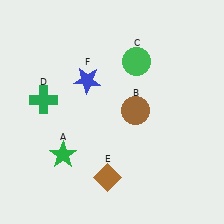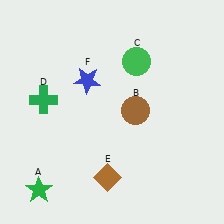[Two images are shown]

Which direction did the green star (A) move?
The green star (A) moved down.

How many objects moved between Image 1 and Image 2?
1 object moved between the two images.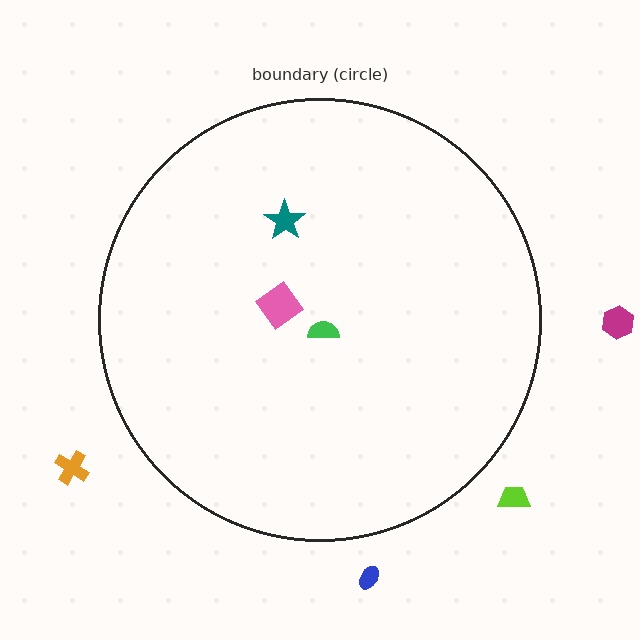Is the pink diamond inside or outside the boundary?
Inside.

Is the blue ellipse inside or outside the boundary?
Outside.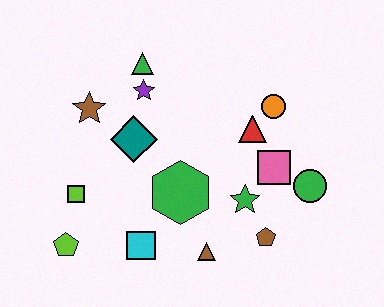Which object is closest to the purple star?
The green triangle is closest to the purple star.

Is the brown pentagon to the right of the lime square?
Yes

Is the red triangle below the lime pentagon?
No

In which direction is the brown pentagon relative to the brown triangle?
The brown pentagon is to the right of the brown triangle.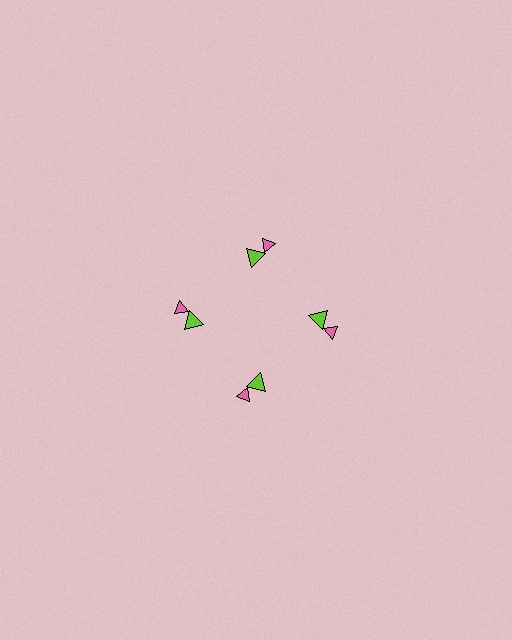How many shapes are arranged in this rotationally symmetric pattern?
There are 8 shapes, arranged in 4 groups of 2.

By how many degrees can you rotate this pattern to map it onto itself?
The pattern maps onto itself every 90 degrees of rotation.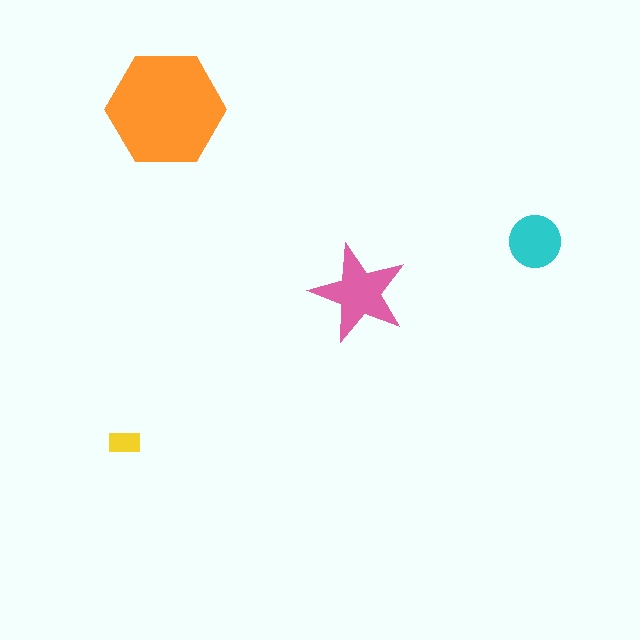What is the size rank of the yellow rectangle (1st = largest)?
4th.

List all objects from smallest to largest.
The yellow rectangle, the cyan circle, the pink star, the orange hexagon.